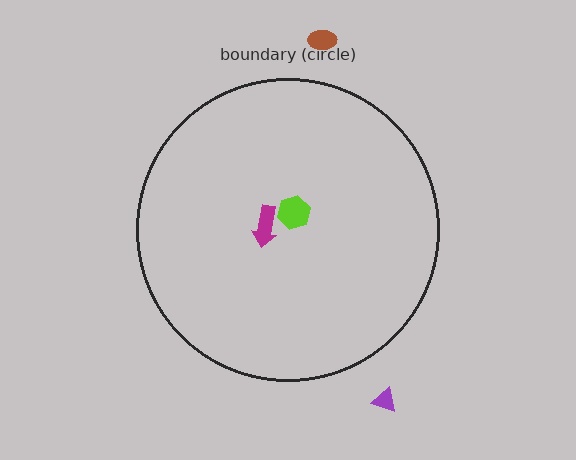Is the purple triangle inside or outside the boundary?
Outside.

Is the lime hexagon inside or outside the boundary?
Inside.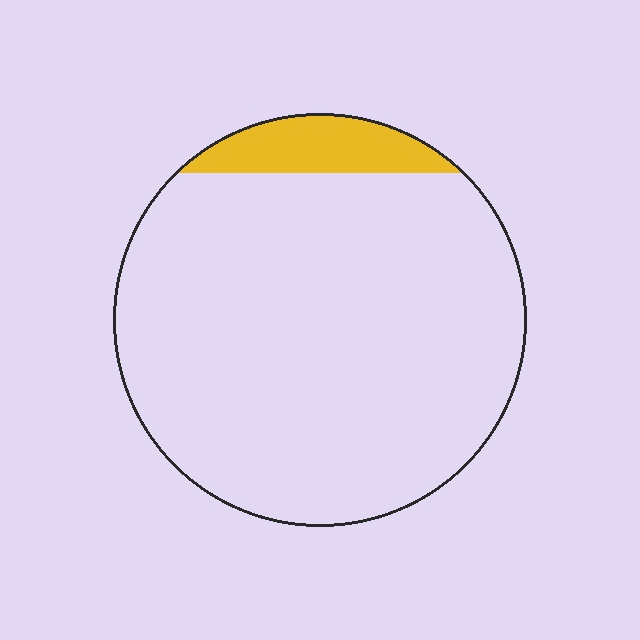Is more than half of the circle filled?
No.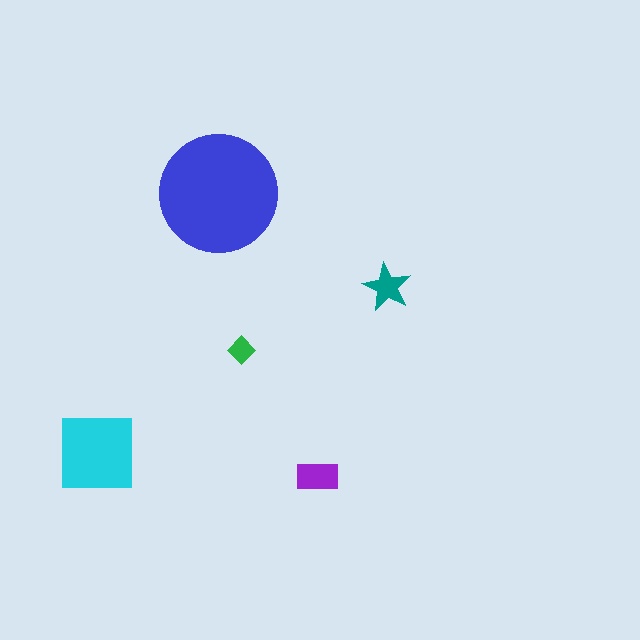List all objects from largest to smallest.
The blue circle, the cyan square, the purple rectangle, the teal star, the green diamond.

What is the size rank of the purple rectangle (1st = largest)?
3rd.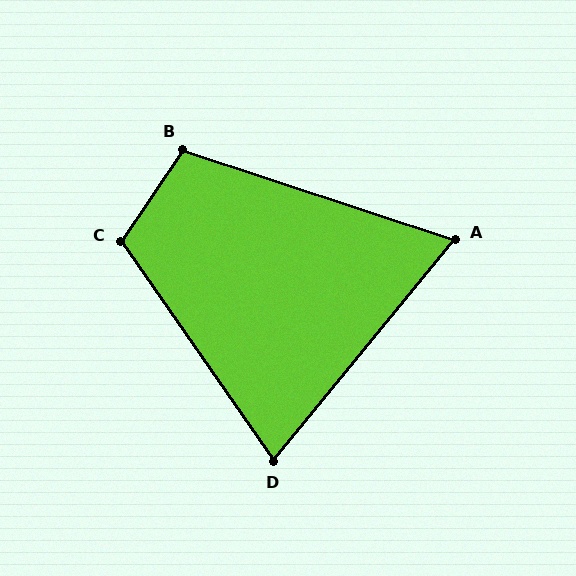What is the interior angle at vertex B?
Approximately 106 degrees (obtuse).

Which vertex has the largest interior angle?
C, at approximately 111 degrees.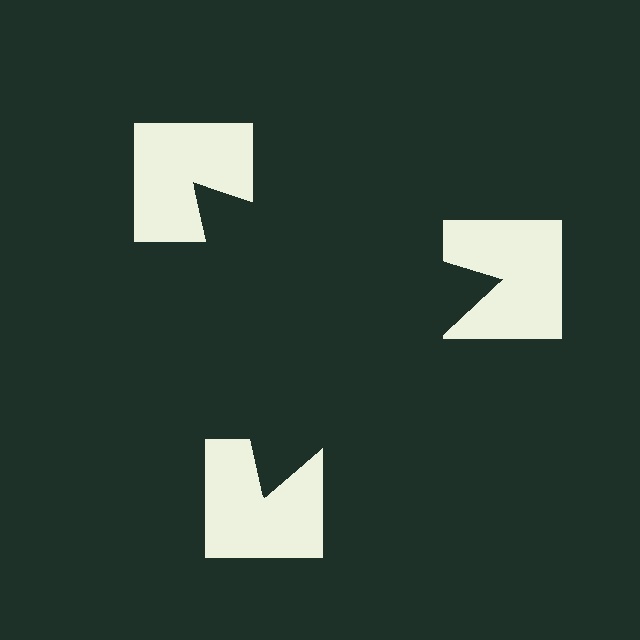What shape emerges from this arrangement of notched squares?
An illusory triangle — its edges are inferred from the aligned wedge cuts in the notched squares, not physically drawn.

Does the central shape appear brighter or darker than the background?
It typically appears slightly darker than the background, even though no actual brightness change is drawn.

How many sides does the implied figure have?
3 sides.